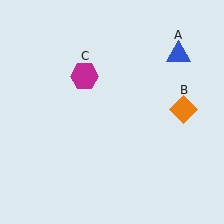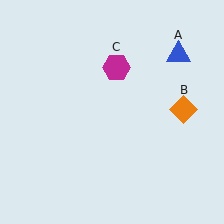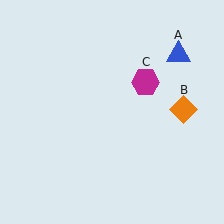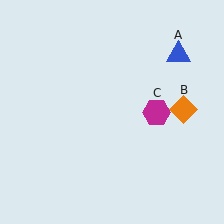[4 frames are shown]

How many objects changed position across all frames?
1 object changed position: magenta hexagon (object C).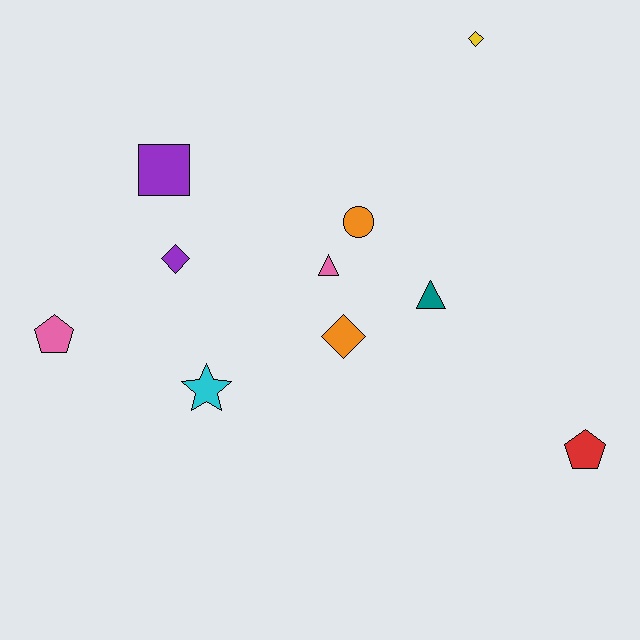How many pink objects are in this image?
There are 2 pink objects.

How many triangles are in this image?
There are 2 triangles.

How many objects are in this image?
There are 10 objects.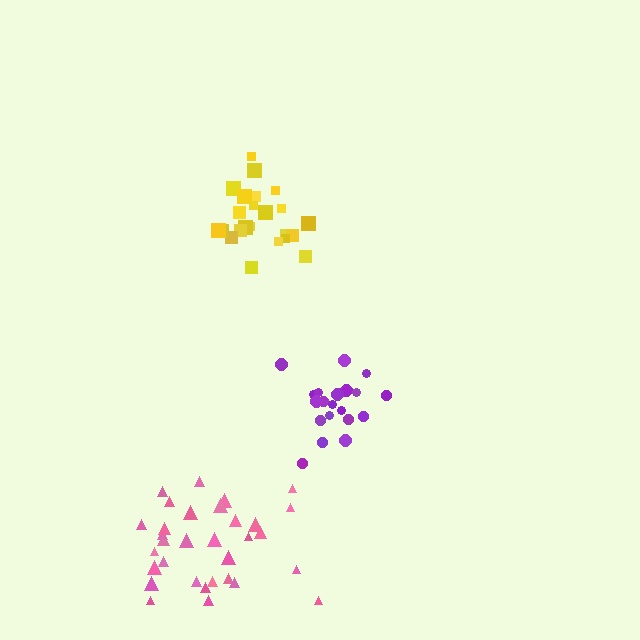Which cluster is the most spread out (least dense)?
Pink.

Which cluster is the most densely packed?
Yellow.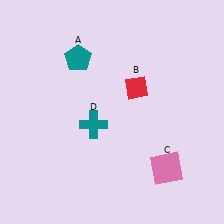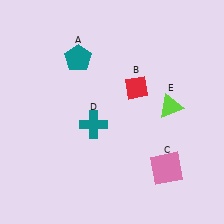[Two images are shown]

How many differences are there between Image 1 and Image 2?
There is 1 difference between the two images.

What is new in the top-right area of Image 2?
A lime triangle (E) was added in the top-right area of Image 2.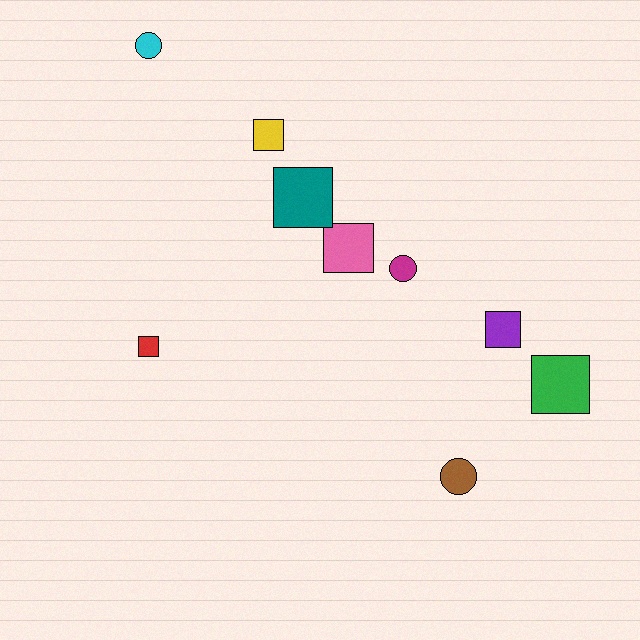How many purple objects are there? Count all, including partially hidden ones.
There is 1 purple object.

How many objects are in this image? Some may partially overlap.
There are 9 objects.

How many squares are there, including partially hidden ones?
There are 6 squares.